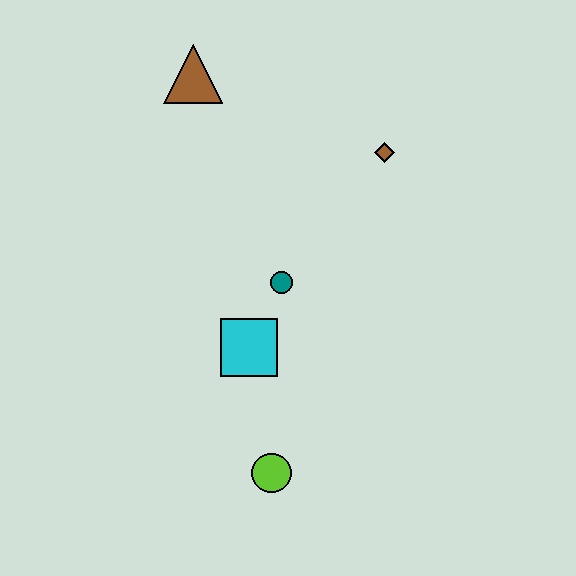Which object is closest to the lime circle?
The cyan square is closest to the lime circle.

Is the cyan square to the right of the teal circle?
No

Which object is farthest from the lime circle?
The brown triangle is farthest from the lime circle.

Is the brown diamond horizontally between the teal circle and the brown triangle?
No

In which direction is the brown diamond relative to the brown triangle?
The brown diamond is to the right of the brown triangle.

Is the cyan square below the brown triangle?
Yes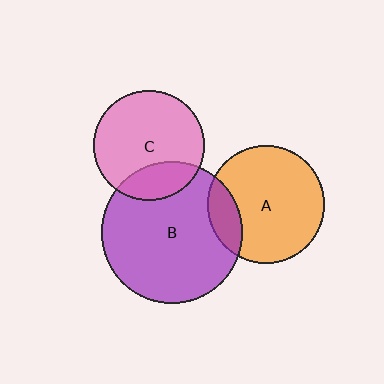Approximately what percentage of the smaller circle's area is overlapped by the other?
Approximately 25%.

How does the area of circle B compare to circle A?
Approximately 1.4 times.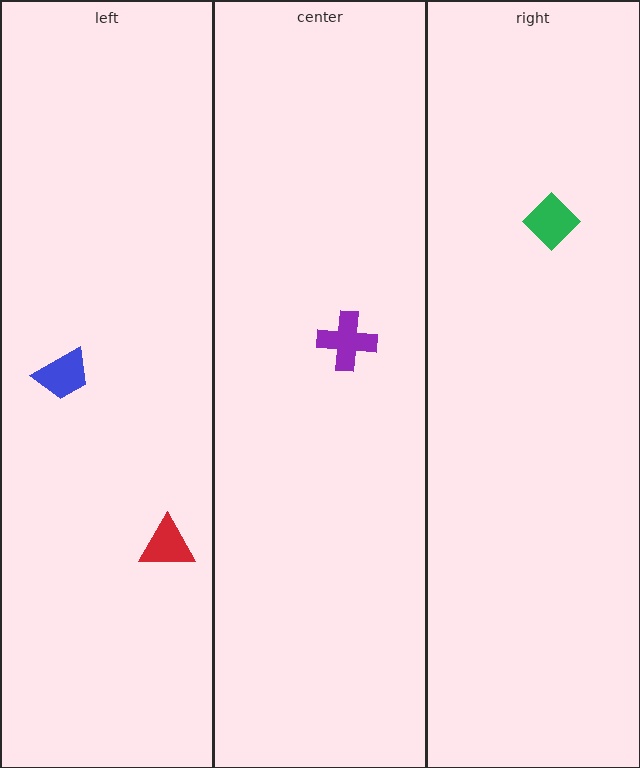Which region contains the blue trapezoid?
The left region.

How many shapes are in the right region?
1.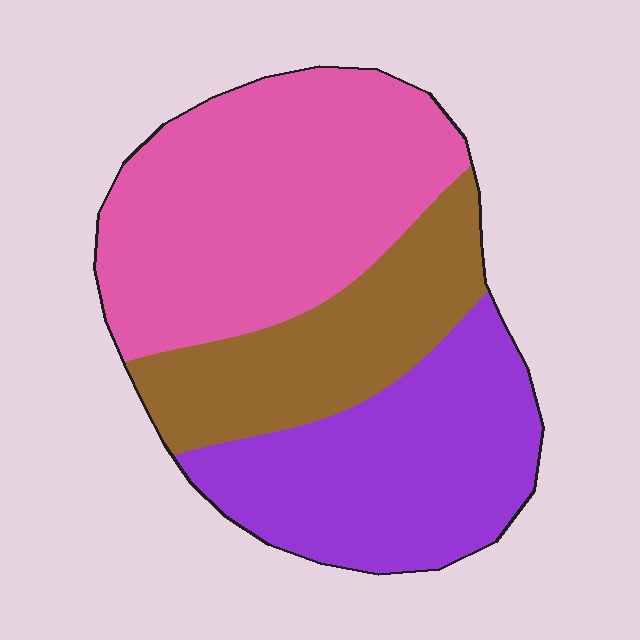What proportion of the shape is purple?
Purple covers about 35% of the shape.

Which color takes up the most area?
Pink, at roughly 45%.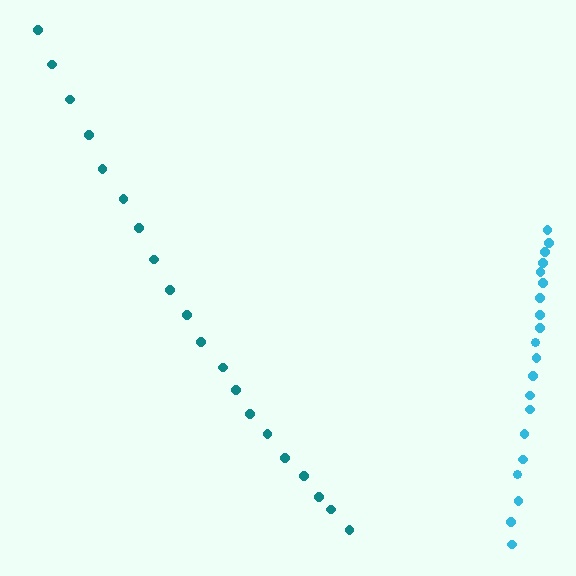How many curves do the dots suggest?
There are 2 distinct paths.